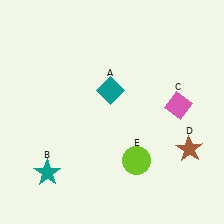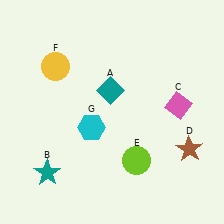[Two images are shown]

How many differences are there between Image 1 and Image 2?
There are 2 differences between the two images.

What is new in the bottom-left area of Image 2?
A cyan hexagon (G) was added in the bottom-left area of Image 2.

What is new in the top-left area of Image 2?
A yellow circle (F) was added in the top-left area of Image 2.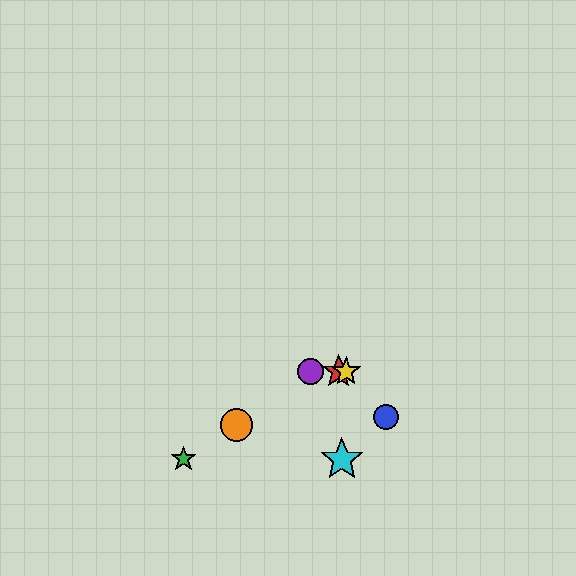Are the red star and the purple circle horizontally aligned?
Yes, both are at y≈372.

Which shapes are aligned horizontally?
The red star, the yellow star, the purple circle are aligned horizontally.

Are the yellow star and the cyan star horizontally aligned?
No, the yellow star is at y≈372 and the cyan star is at y≈460.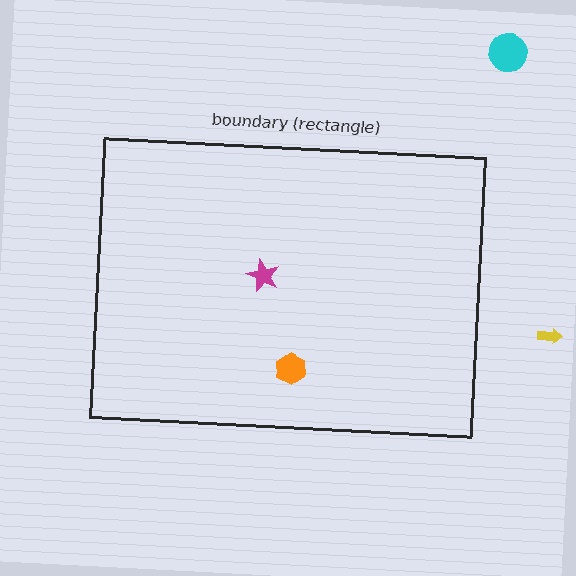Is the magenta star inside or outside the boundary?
Inside.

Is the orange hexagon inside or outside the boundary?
Inside.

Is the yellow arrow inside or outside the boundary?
Outside.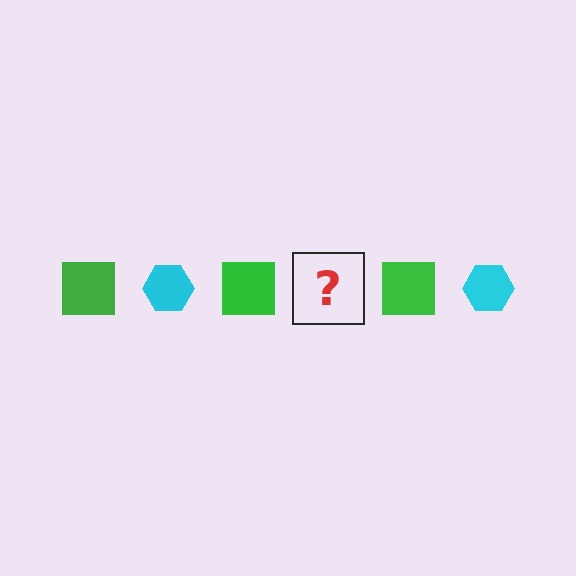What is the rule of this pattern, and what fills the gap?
The rule is that the pattern alternates between green square and cyan hexagon. The gap should be filled with a cyan hexagon.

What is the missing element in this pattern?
The missing element is a cyan hexagon.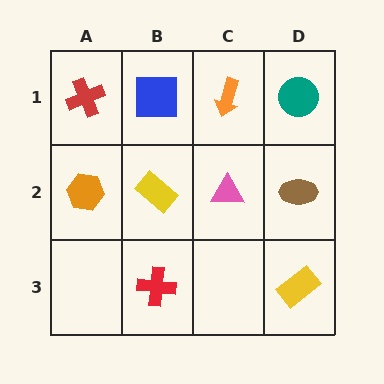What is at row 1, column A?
A red cross.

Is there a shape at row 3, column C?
No, that cell is empty.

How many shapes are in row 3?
2 shapes.